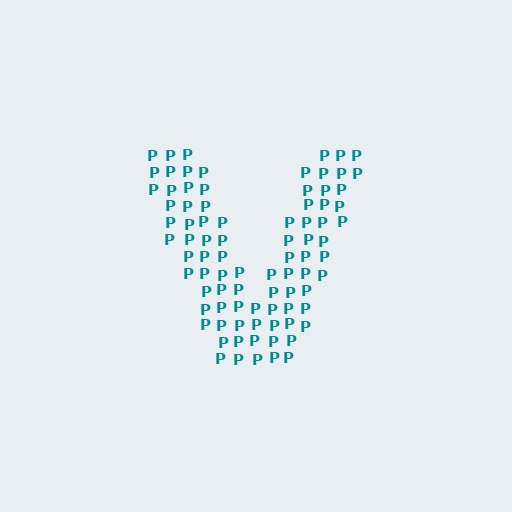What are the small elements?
The small elements are letter P's.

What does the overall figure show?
The overall figure shows the letter V.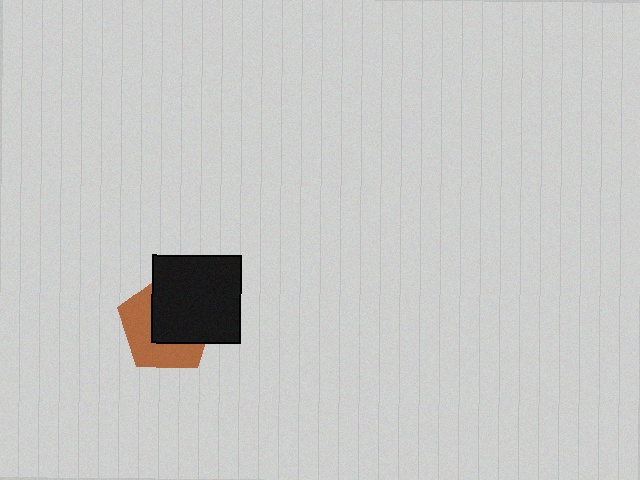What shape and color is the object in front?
The object in front is a black rectangle.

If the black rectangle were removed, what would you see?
You would see the complete brown pentagon.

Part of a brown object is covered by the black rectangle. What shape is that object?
It is a pentagon.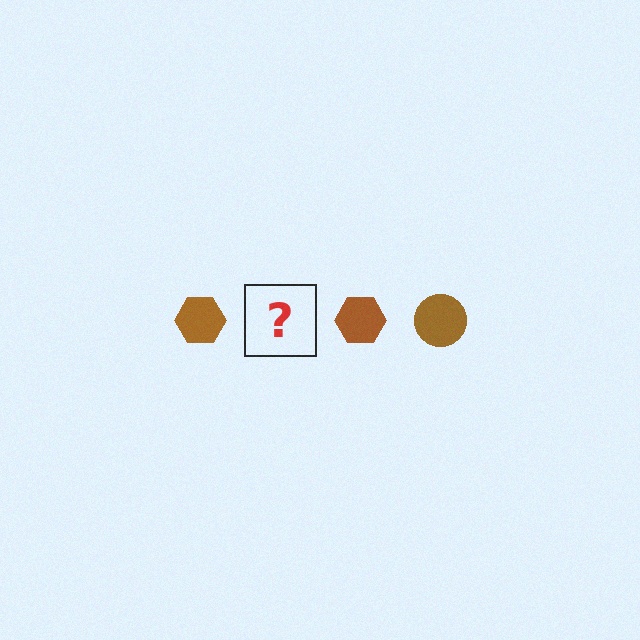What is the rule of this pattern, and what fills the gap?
The rule is that the pattern cycles through hexagon, circle shapes in brown. The gap should be filled with a brown circle.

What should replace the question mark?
The question mark should be replaced with a brown circle.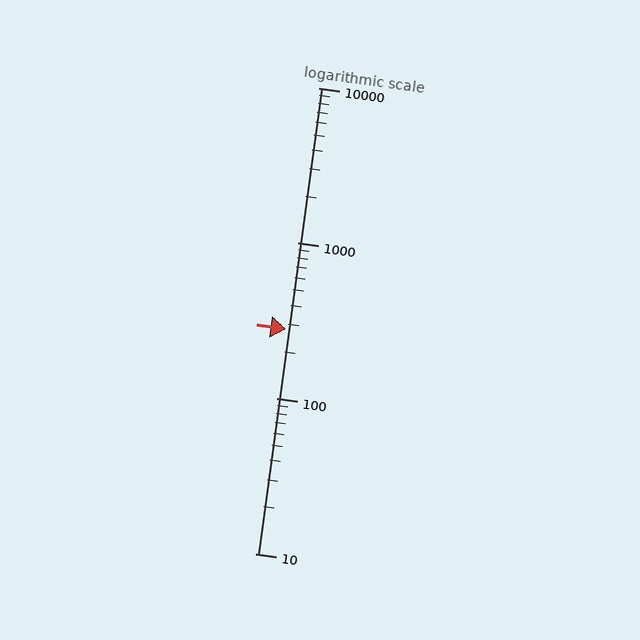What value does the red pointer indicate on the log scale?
The pointer indicates approximately 280.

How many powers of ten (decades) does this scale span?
The scale spans 3 decades, from 10 to 10000.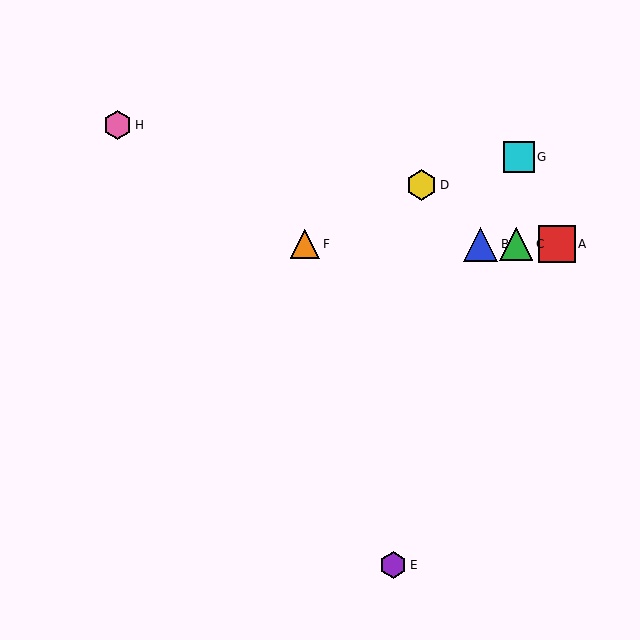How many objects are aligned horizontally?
4 objects (A, B, C, F) are aligned horizontally.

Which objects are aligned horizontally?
Objects A, B, C, F are aligned horizontally.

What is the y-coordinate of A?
Object A is at y≈244.